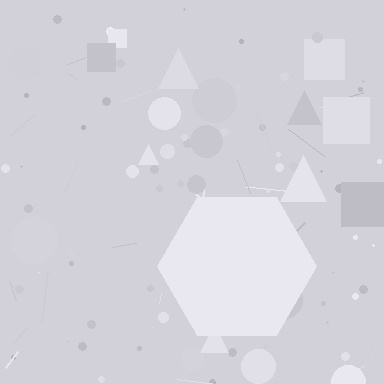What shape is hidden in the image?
A hexagon is hidden in the image.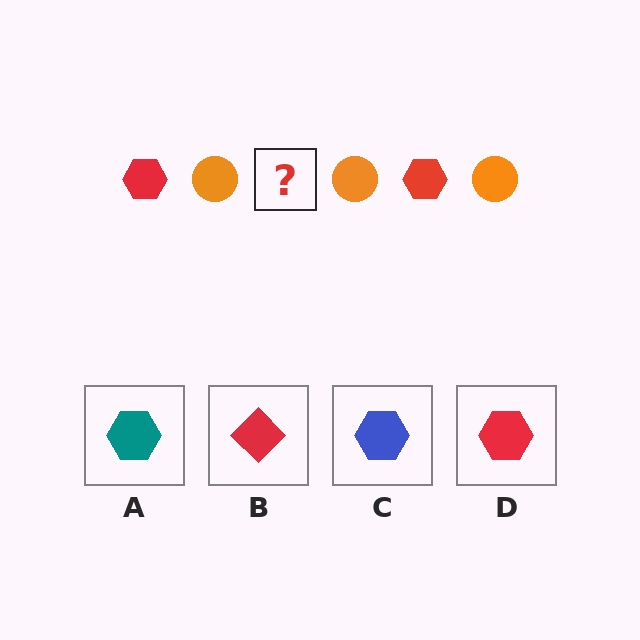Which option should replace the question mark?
Option D.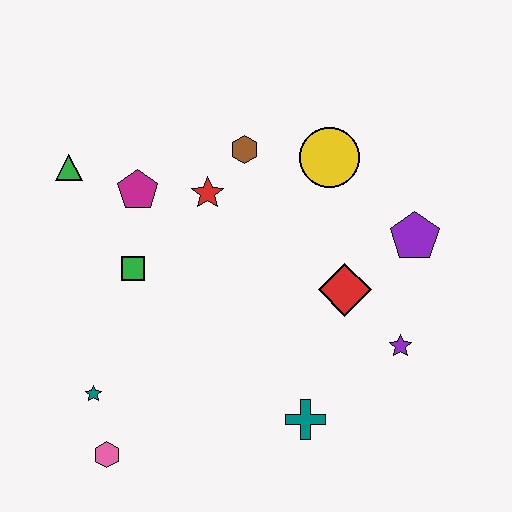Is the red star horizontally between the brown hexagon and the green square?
Yes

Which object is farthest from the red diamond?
The green triangle is farthest from the red diamond.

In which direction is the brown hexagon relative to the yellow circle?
The brown hexagon is to the left of the yellow circle.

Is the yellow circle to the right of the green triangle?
Yes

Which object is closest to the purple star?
The red diamond is closest to the purple star.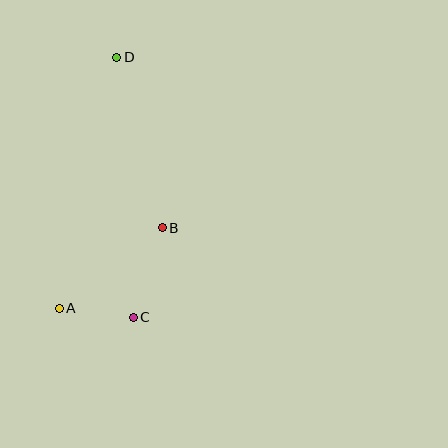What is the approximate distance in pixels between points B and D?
The distance between B and D is approximately 177 pixels.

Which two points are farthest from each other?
Points C and D are farthest from each other.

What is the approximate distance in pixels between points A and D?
The distance between A and D is approximately 257 pixels.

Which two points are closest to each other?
Points A and C are closest to each other.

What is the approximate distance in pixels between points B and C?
The distance between B and C is approximately 94 pixels.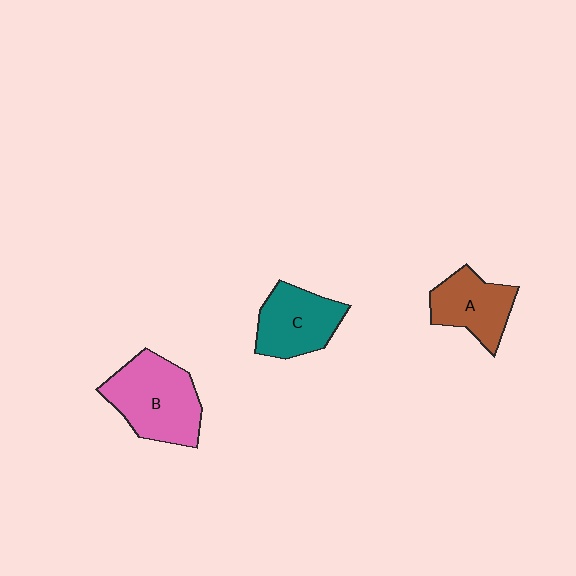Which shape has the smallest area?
Shape A (brown).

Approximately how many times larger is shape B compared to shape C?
Approximately 1.3 times.